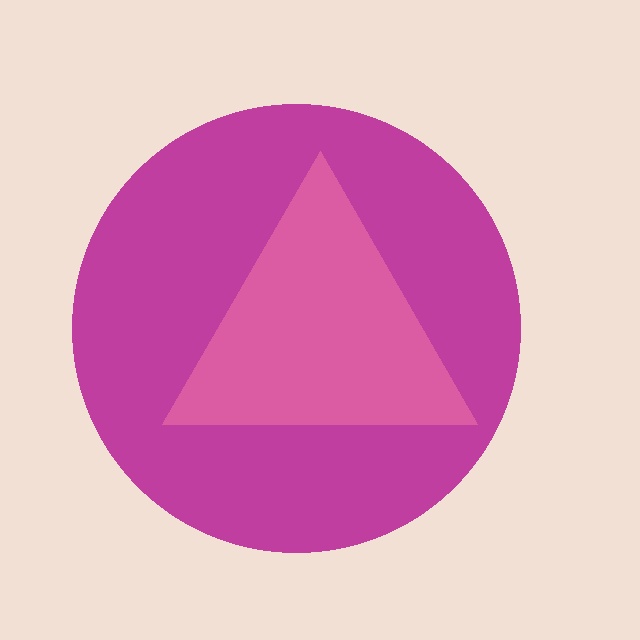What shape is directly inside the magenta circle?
The pink triangle.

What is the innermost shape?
The pink triangle.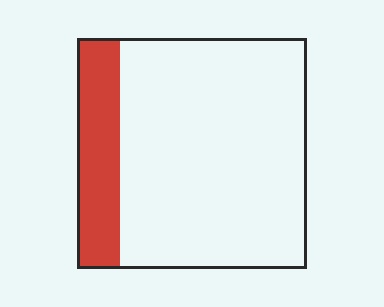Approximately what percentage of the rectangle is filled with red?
Approximately 20%.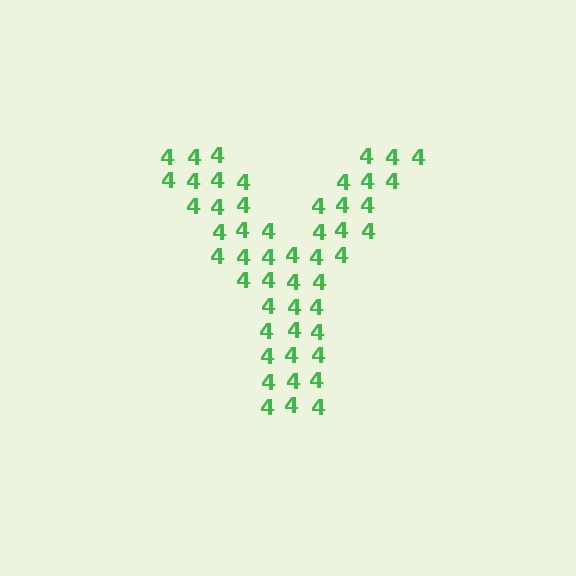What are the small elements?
The small elements are digit 4's.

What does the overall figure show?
The overall figure shows the letter Y.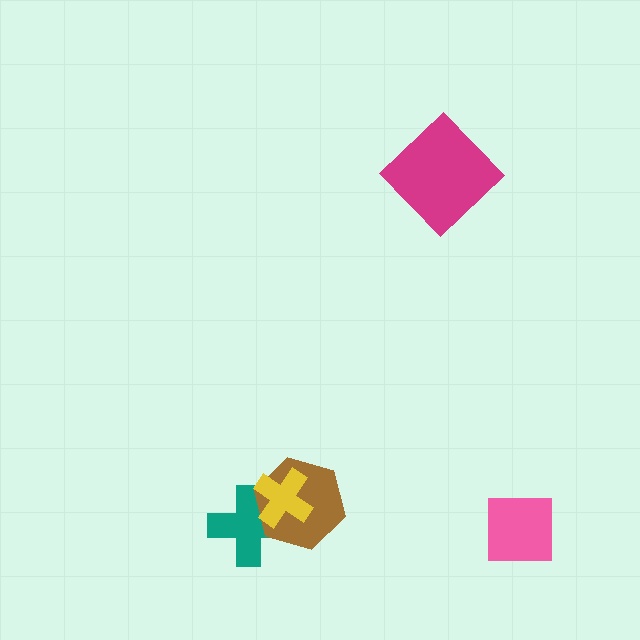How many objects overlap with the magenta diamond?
0 objects overlap with the magenta diamond.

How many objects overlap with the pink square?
0 objects overlap with the pink square.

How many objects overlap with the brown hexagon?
2 objects overlap with the brown hexagon.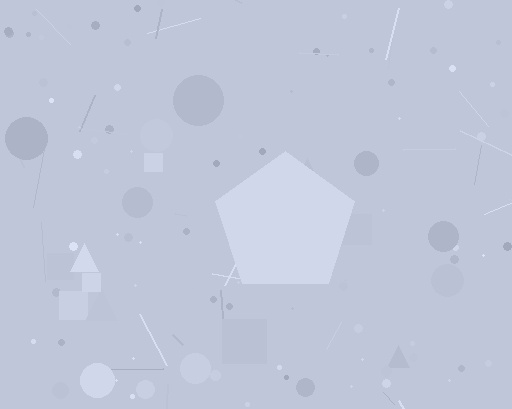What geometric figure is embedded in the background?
A pentagon is embedded in the background.